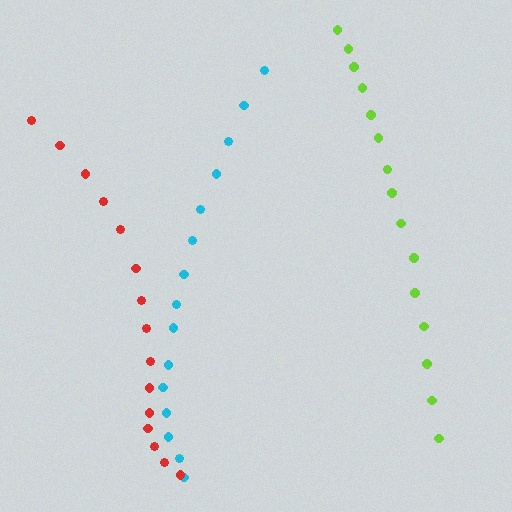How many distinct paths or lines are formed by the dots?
There are 3 distinct paths.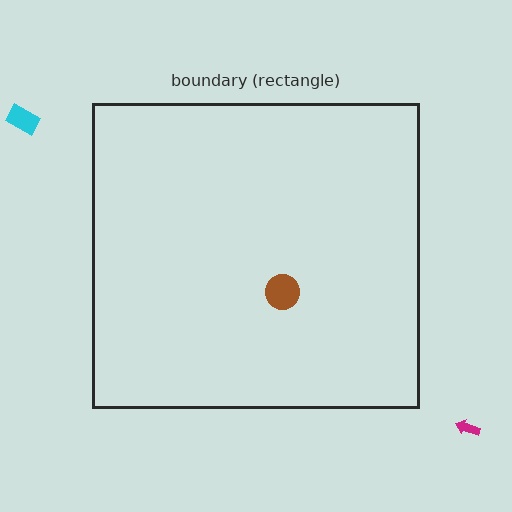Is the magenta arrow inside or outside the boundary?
Outside.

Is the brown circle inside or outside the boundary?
Inside.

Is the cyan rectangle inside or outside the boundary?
Outside.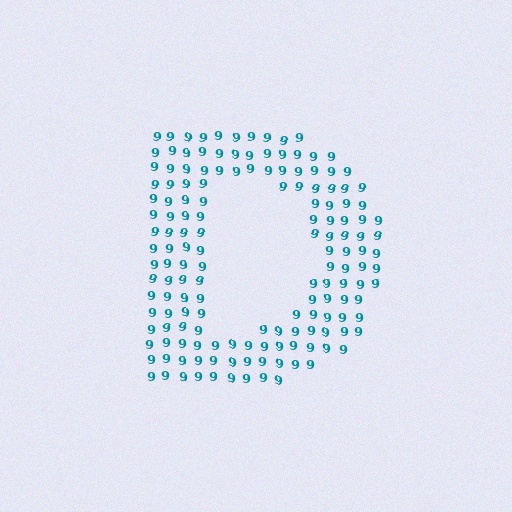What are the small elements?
The small elements are digit 9's.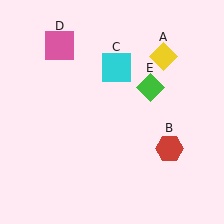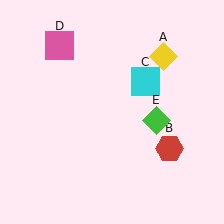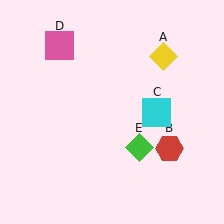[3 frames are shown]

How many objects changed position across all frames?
2 objects changed position: cyan square (object C), green diamond (object E).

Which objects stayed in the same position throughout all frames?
Yellow diamond (object A) and red hexagon (object B) and pink square (object D) remained stationary.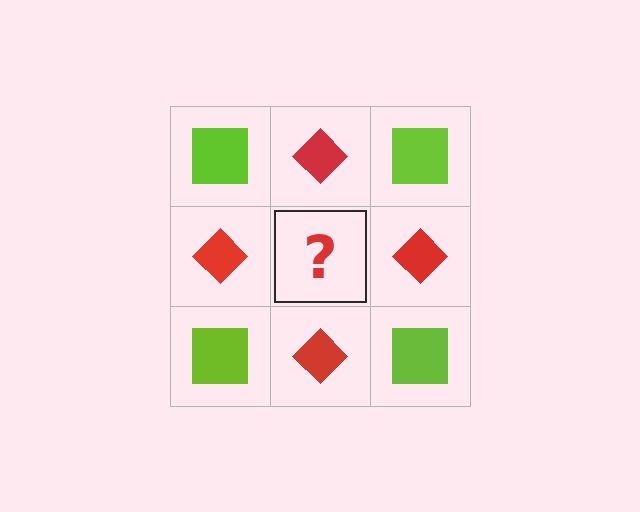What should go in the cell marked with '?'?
The missing cell should contain a lime square.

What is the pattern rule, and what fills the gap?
The rule is that it alternates lime square and red diamond in a checkerboard pattern. The gap should be filled with a lime square.